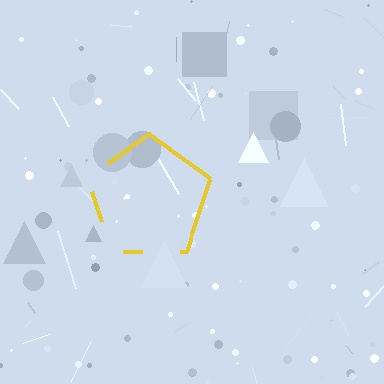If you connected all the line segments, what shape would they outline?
They would outline a pentagon.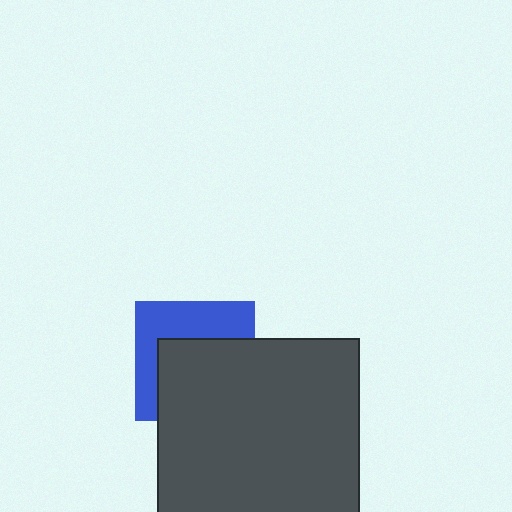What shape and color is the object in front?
The object in front is a dark gray rectangle.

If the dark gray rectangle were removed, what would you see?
You would see the complete blue square.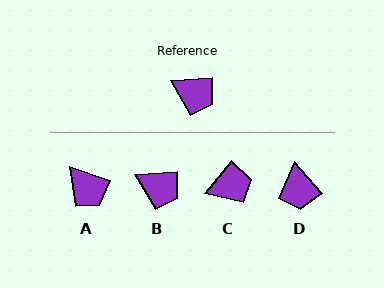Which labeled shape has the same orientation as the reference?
B.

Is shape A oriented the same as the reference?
No, it is off by about 23 degrees.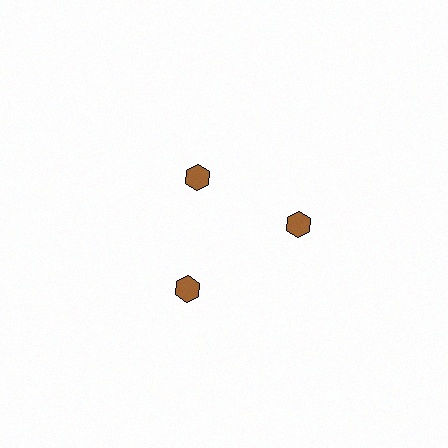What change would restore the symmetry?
The symmetry would be restored by moving it outward, back onto the ring so that all 3 hexagons sit at equal angles and equal distance from the center.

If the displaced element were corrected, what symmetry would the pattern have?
It would have 3-fold rotational symmetry — the pattern would map onto itself every 120 degrees.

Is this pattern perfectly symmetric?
No. The 3 brown hexagons are arranged in a ring, but one element near the 11 o'clock position is pulled inward toward the center, breaking the 3-fold rotational symmetry.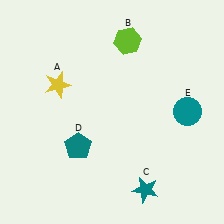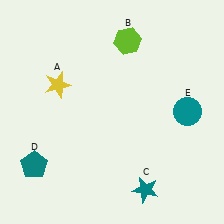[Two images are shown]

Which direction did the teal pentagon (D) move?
The teal pentagon (D) moved left.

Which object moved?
The teal pentagon (D) moved left.